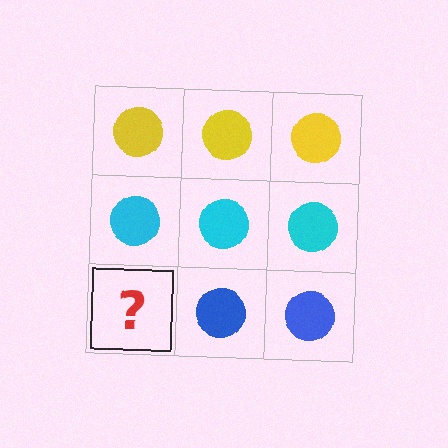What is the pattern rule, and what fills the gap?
The rule is that each row has a consistent color. The gap should be filled with a blue circle.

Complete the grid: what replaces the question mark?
The question mark should be replaced with a blue circle.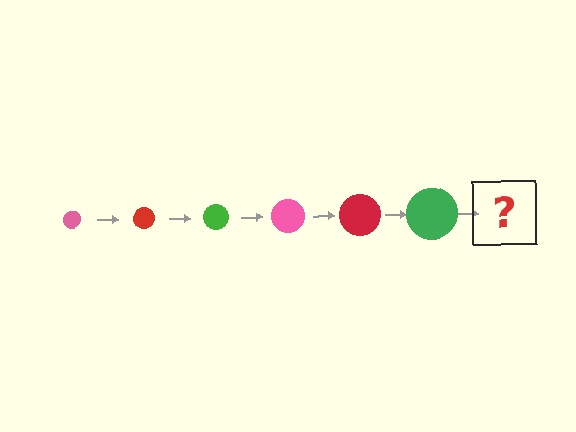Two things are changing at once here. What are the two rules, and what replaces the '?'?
The two rules are that the circle grows larger each step and the color cycles through pink, red, and green. The '?' should be a pink circle, larger than the previous one.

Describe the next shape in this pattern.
It should be a pink circle, larger than the previous one.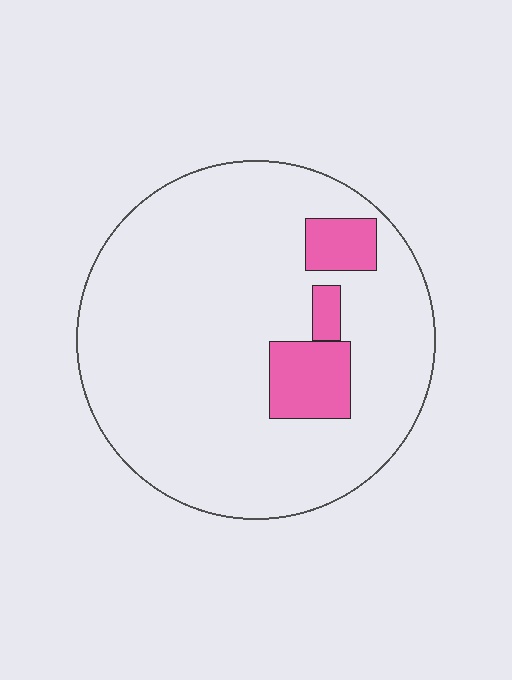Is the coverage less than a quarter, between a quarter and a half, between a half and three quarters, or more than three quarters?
Less than a quarter.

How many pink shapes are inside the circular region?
3.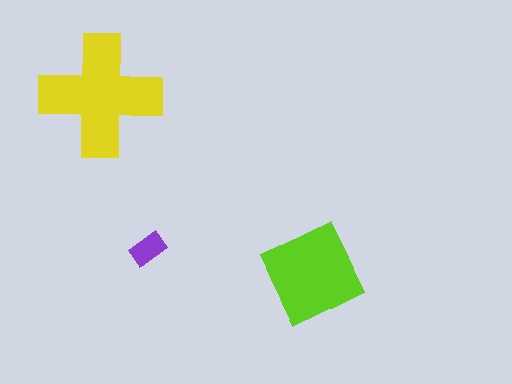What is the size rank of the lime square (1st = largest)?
2nd.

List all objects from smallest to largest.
The purple rectangle, the lime square, the yellow cross.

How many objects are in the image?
There are 3 objects in the image.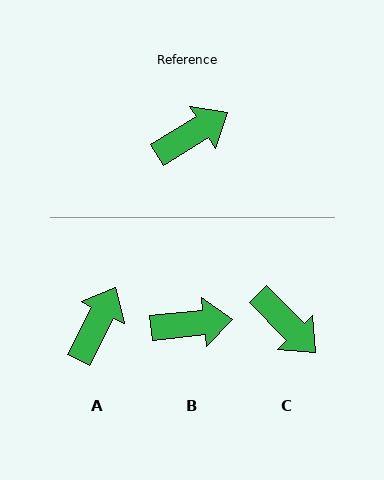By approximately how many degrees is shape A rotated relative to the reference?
Approximately 32 degrees counter-clockwise.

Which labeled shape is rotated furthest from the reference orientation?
C, about 77 degrees away.